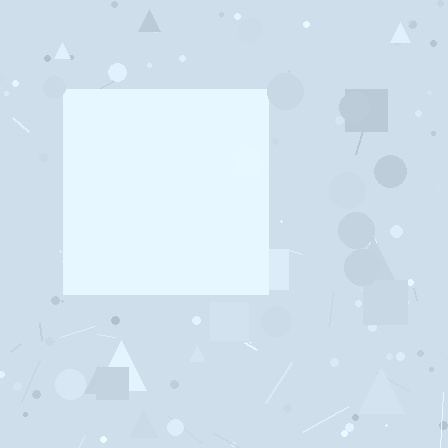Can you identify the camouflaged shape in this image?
The camouflaged shape is a square.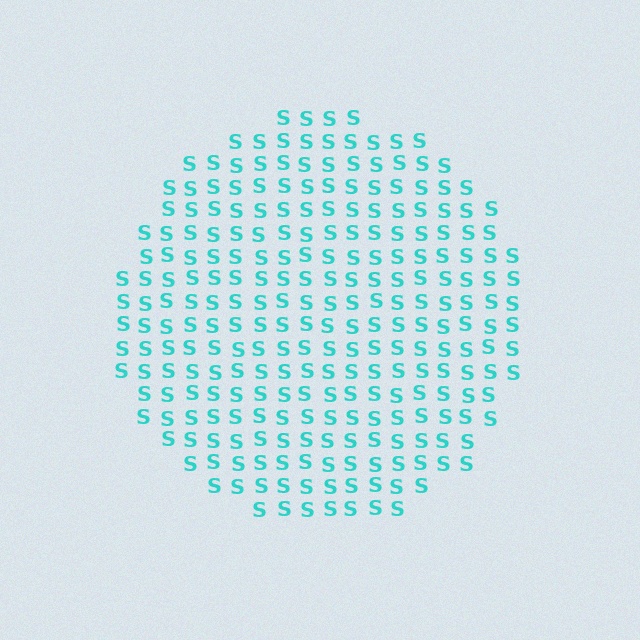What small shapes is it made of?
It is made of small letter S's.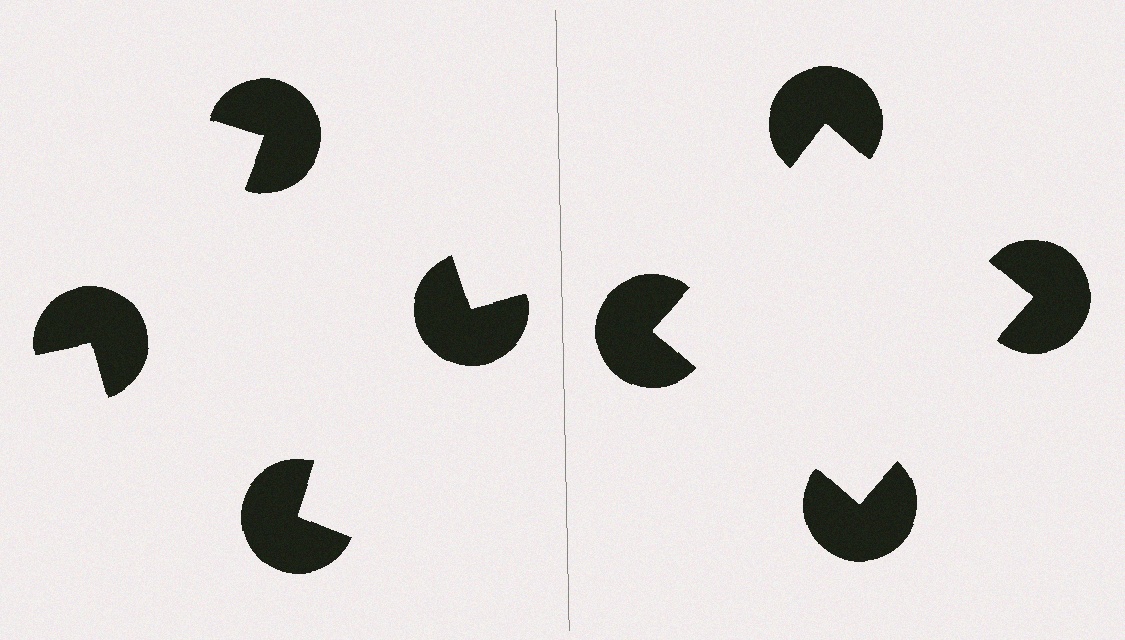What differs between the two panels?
The pac-man discs are positioned identically on both sides; only the wedge orientations differ. On the right they align to a square; on the left they are misaligned.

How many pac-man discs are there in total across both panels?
8 — 4 on each side.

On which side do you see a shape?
An illusory square appears on the right side. On the left side the wedge cuts are rotated, so no coherent shape forms.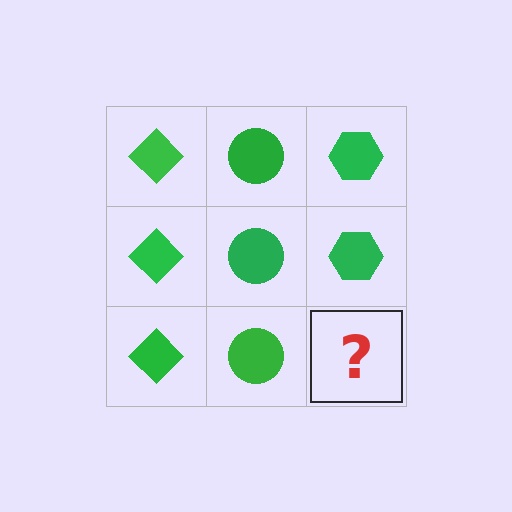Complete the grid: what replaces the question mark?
The question mark should be replaced with a green hexagon.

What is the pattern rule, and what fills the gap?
The rule is that each column has a consistent shape. The gap should be filled with a green hexagon.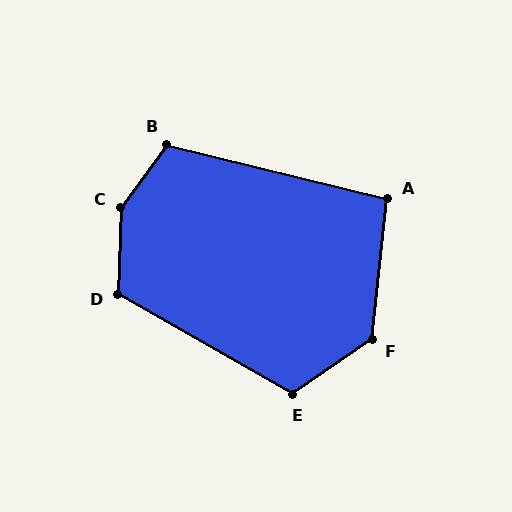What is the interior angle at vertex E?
Approximately 116 degrees (obtuse).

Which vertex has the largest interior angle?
C, at approximately 147 degrees.